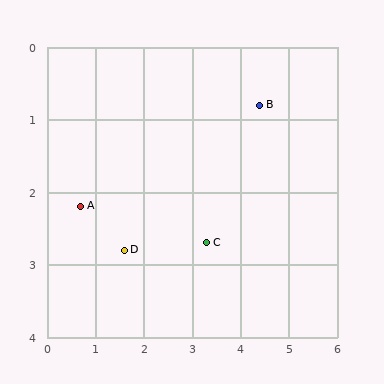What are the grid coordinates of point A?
Point A is at approximately (0.7, 2.2).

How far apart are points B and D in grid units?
Points B and D are about 3.4 grid units apart.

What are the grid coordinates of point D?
Point D is at approximately (1.6, 2.8).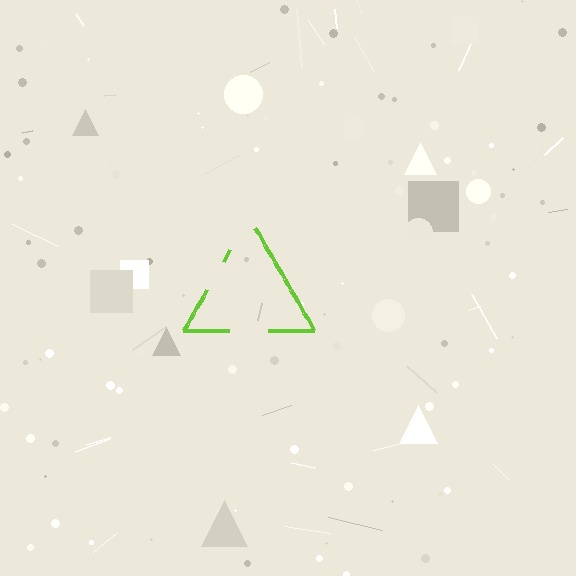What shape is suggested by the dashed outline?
The dashed outline suggests a triangle.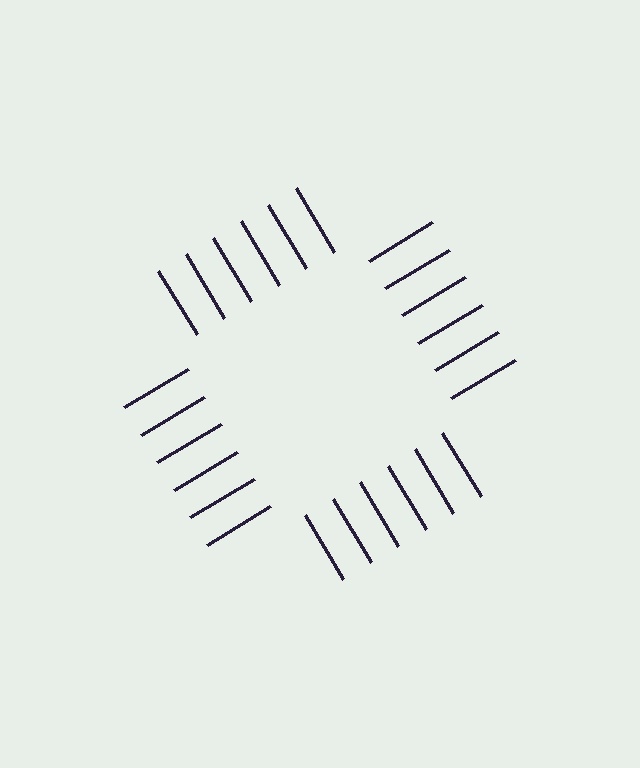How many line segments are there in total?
24 — 6 along each of the 4 edges.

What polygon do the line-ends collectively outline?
An illusory square — the line segments terminate on its edges but no continuous stroke is drawn.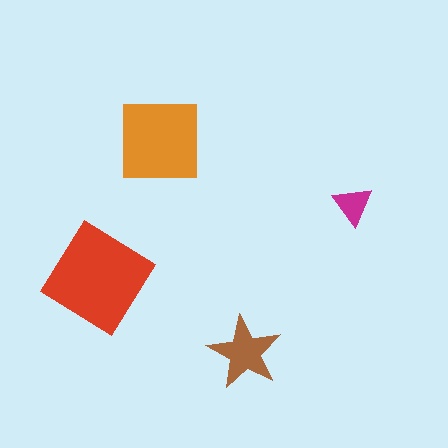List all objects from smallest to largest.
The magenta triangle, the brown star, the orange square, the red diamond.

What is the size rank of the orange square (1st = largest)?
2nd.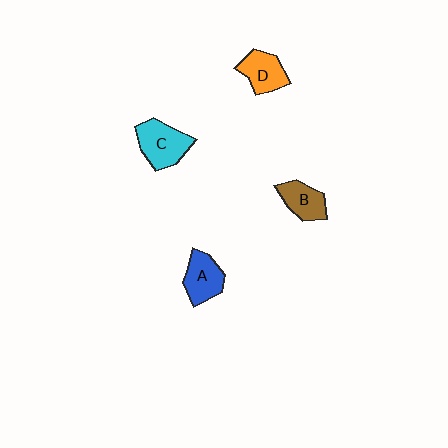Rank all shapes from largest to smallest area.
From largest to smallest: C (cyan), A (blue), D (orange), B (brown).